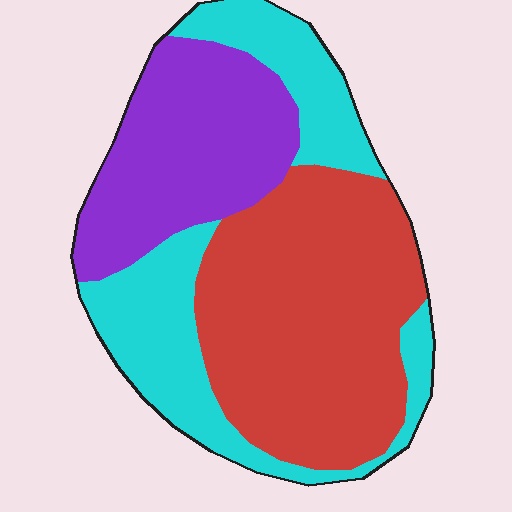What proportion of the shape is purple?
Purple covers 27% of the shape.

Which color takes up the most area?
Red, at roughly 45%.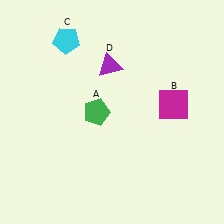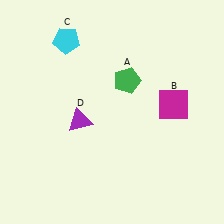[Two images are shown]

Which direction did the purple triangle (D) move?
The purple triangle (D) moved down.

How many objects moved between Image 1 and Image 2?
2 objects moved between the two images.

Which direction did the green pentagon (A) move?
The green pentagon (A) moved up.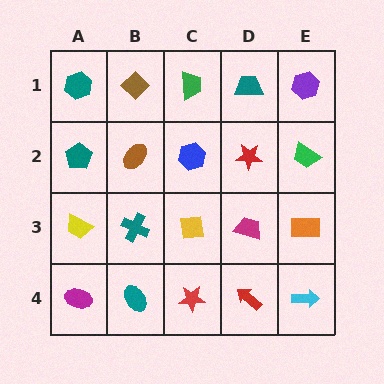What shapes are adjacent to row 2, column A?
A teal hexagon (row 1, column A), a yellow trapezoid (row 3, column A), a brown ellipse (row 2, column B).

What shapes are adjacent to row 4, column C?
A yellow square (row 3, column C), a teal ellipse (row 4, column B), a red arrow (row 4, column D).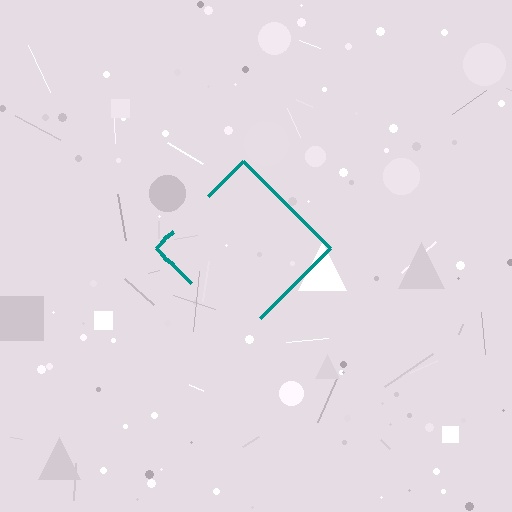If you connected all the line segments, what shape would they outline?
They would outline a diamond.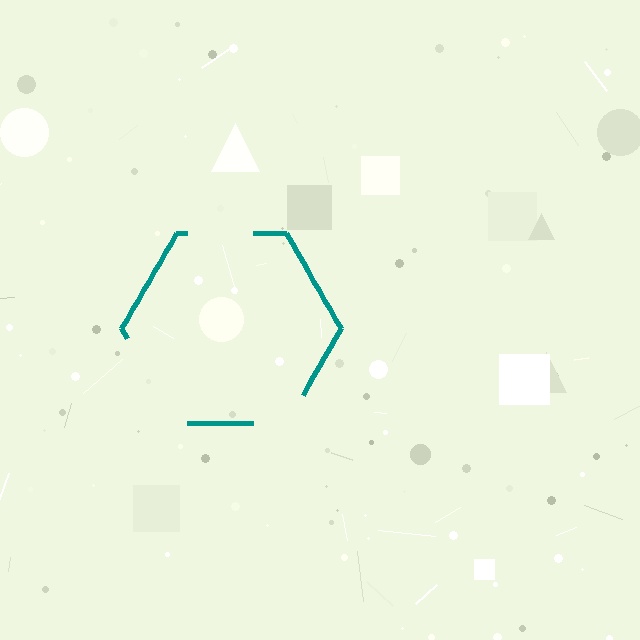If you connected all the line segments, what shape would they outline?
They would outline a hexagon.